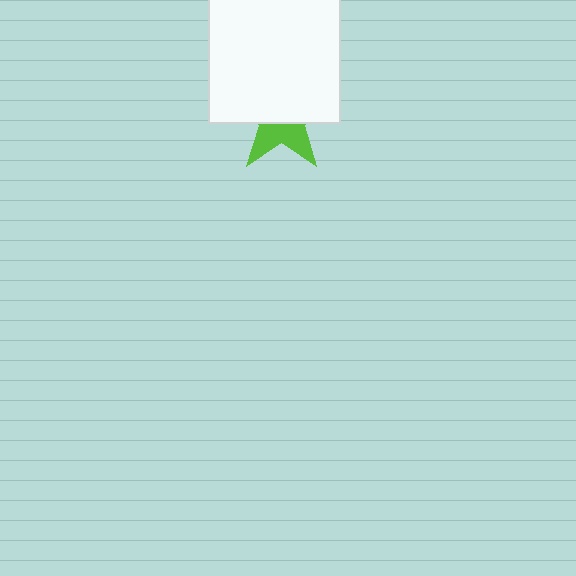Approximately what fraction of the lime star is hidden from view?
Roughly 61% of the lime star is hidden behind the white rectangle.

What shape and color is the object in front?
The object in front is a white rectangle.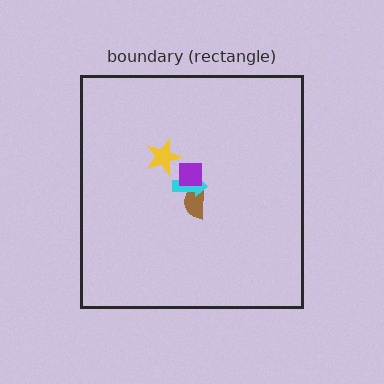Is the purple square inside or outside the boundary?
Inside.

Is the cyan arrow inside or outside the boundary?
Inside.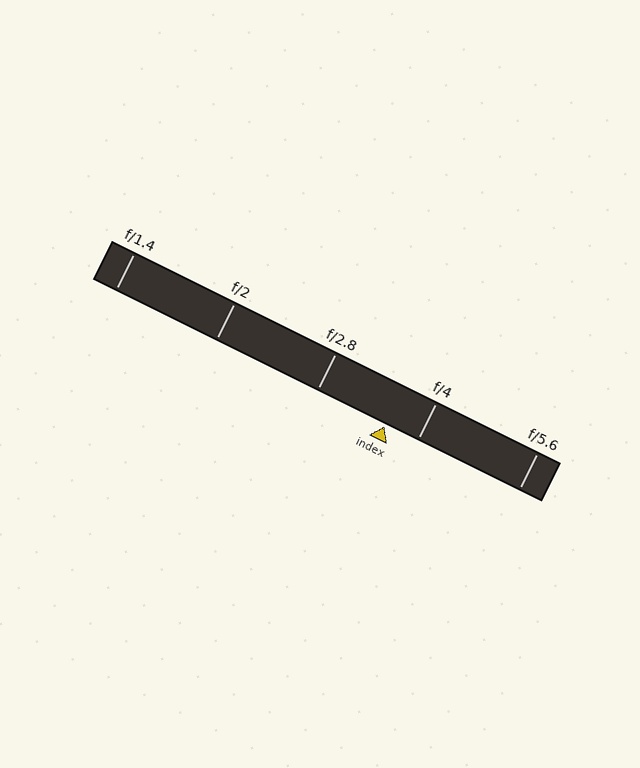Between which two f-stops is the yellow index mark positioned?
The index mark is between f/2.8 and f/4.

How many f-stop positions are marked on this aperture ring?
There are 5 f-stop positions marked.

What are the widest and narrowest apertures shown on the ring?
The widest aperture shown is f/1.4 and the narrowest is f/5.6.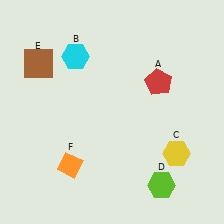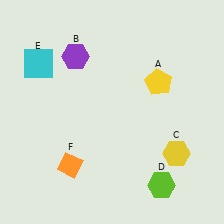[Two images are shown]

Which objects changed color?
A changed from red to yellow. B changed from cyan to purple. E changed from brown to cyan.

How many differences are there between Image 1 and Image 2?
There are 3 differences between the two images.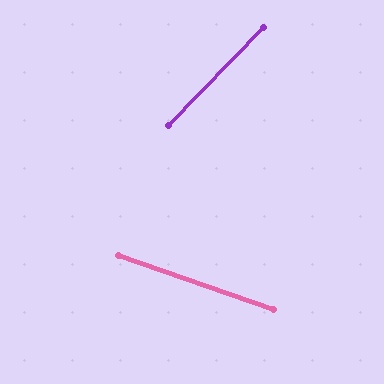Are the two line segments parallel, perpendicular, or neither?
Neither parallel nor perpendicular — they differ by about 65°.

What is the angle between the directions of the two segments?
Approximately 65 degrees.